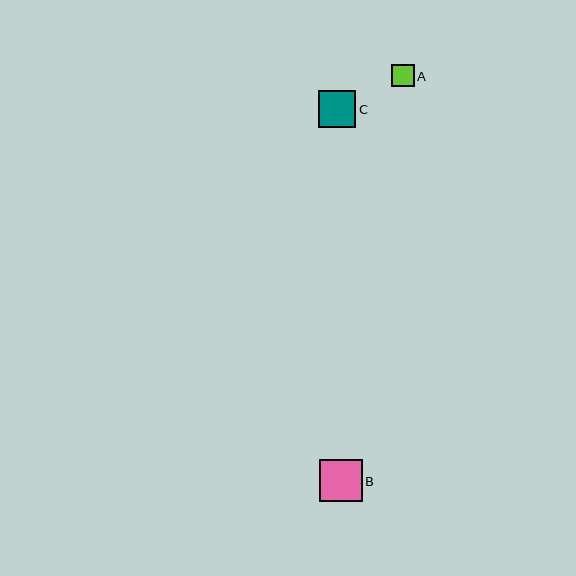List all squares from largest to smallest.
From largest to smallest: B, C, A.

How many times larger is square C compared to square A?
Square C is approximately 1.7 times the size of square A.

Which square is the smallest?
Square A is the smallest with a size of approximately 23 pixels.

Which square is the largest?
Square B is the largest with a size of approximately 42 pixels.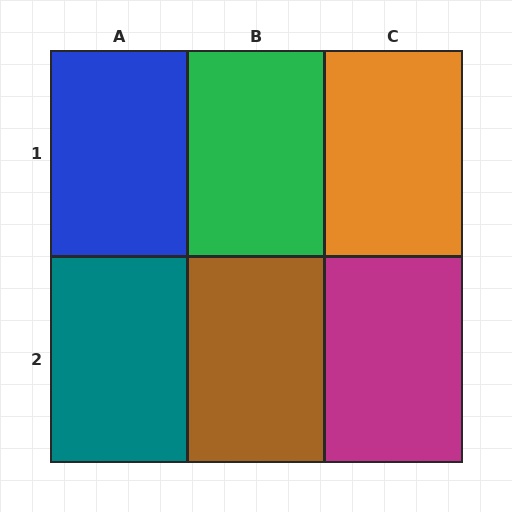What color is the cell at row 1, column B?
Green.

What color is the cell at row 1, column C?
Orange.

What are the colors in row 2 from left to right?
Teal, brown, magenta.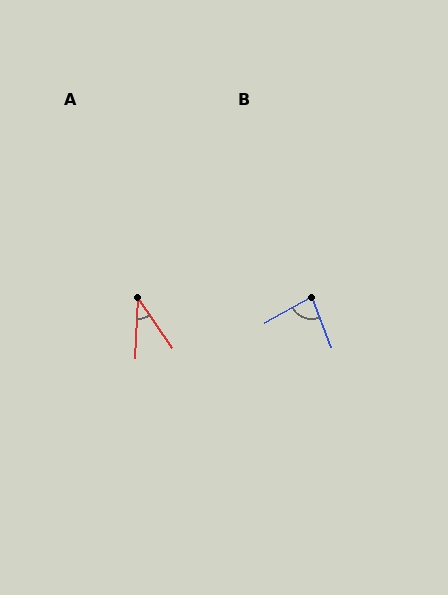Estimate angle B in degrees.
Approximately 82 degrees.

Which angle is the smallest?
A, at approximately 37 degrees.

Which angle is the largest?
B, at approximately 82 degrees.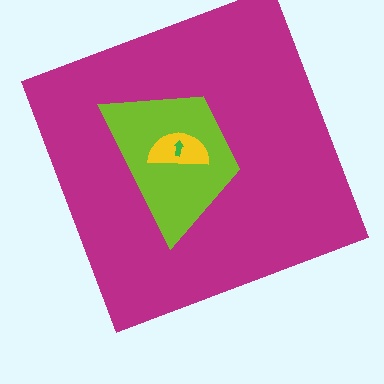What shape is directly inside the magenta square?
The lime trapezoid.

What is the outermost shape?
The magenta square.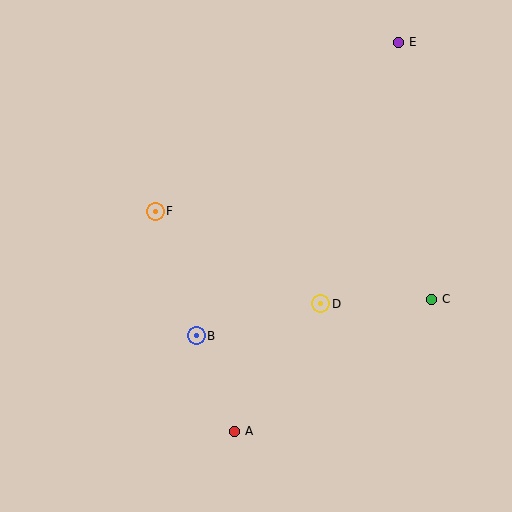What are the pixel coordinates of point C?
Point C is at (431, 299).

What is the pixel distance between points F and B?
The distance between F and B is 131 pixels.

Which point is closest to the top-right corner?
Point E is closest to the top-right corner.